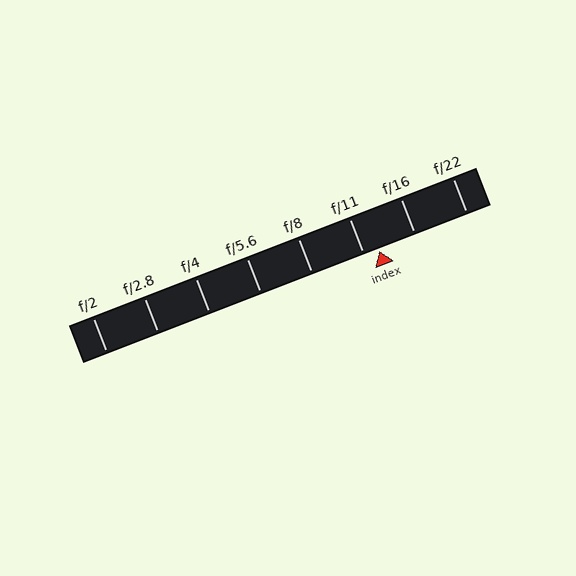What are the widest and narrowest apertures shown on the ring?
The widest aperture shown is f/2 and the narrowest is f/22.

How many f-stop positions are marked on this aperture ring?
There are 8 f-stop positions marked.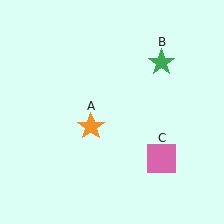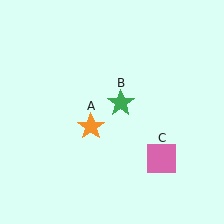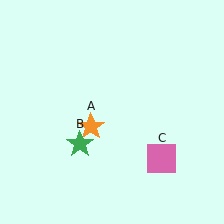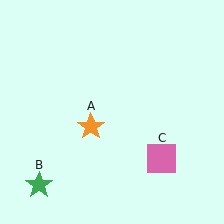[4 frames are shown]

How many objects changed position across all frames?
1 object changed position: green star (object B).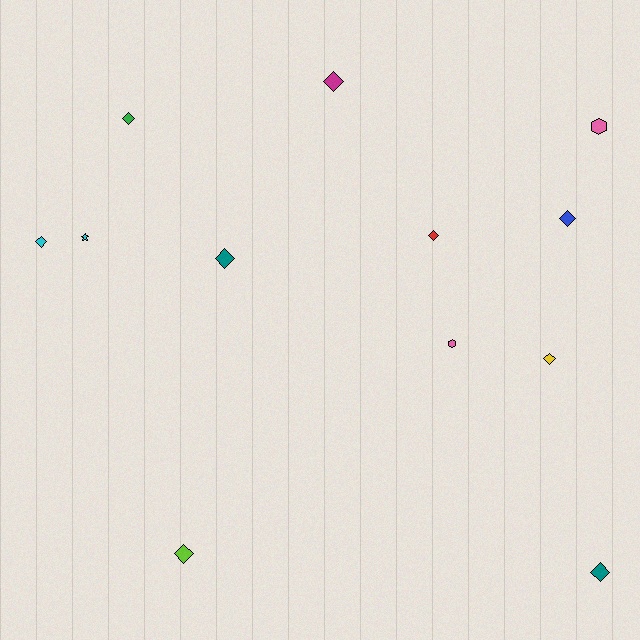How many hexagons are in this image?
There are 2 hexagons.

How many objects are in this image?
There are 12 objects.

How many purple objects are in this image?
There are no purple objects.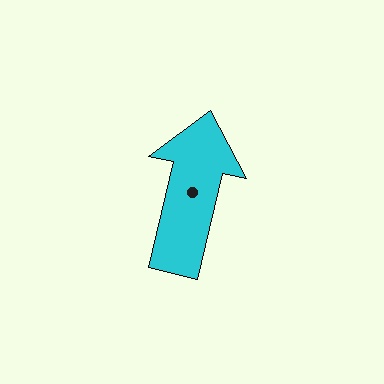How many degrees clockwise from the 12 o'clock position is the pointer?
Approximately 13 degrees.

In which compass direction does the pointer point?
North.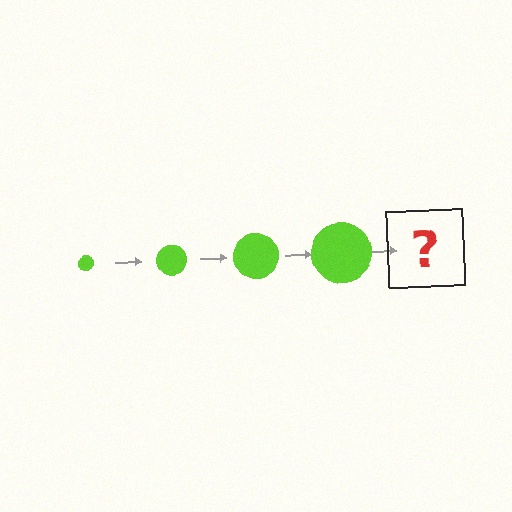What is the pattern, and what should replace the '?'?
The pattern is that the circle gets progressively larger each step. The '?' should be a lime circle, larger than the previous one.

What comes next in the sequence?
The next element should be a lime circle, larger than the previous one.